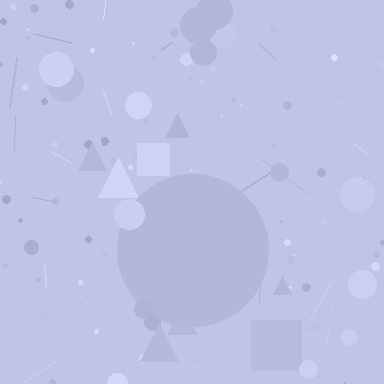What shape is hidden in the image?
A circle is hidden in the image.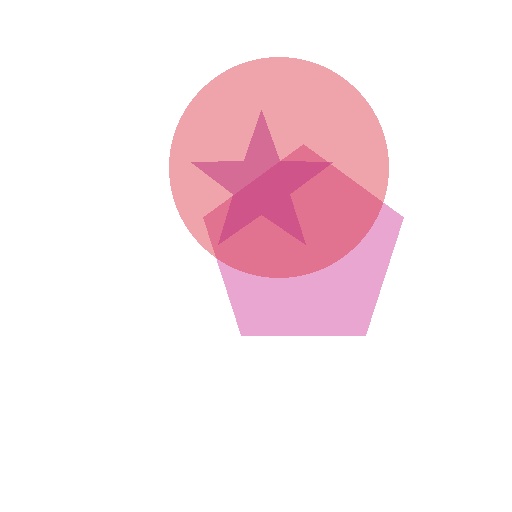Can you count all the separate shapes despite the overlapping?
Yes, there are 3 separate shapes.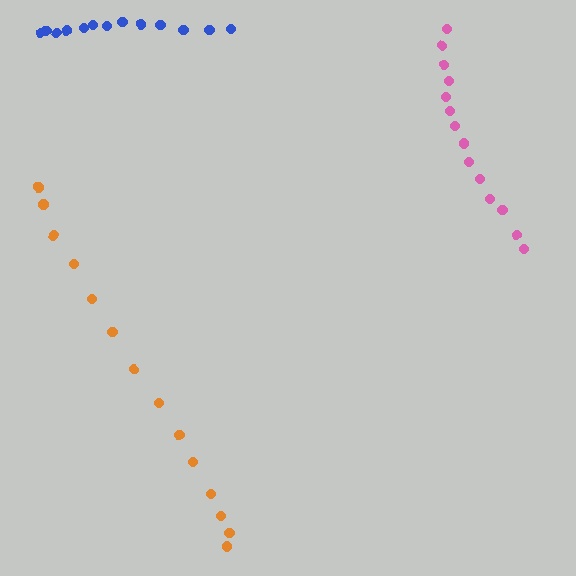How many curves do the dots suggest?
There are 3 distinct paths.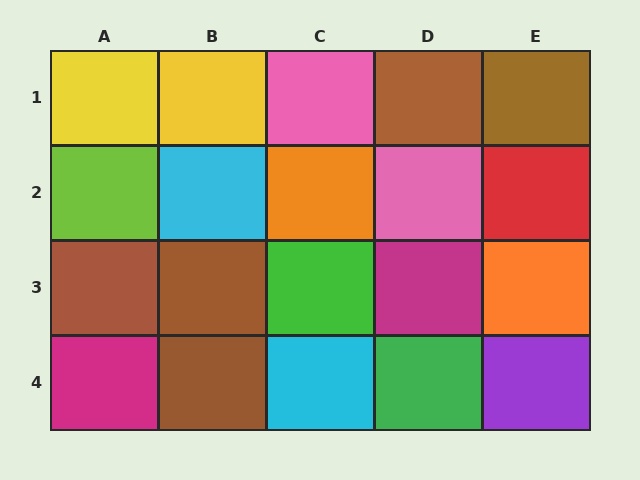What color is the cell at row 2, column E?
Red.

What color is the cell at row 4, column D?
Green.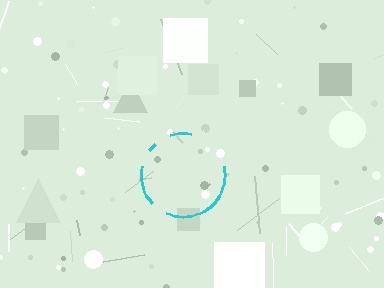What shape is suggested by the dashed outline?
The dashed outline suggests a circle.